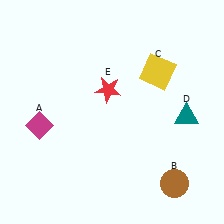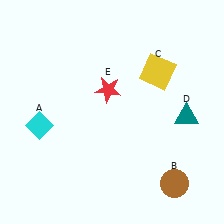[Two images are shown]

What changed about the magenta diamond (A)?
In Image 1, A is magenta. In Image 2, it changed to cyan.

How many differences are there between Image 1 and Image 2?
There is 1 difference between the two images.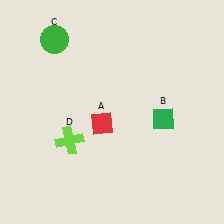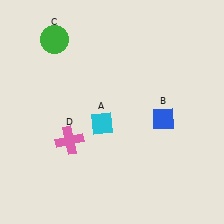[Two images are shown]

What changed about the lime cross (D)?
In Image 1, D is lime. In Image 2, it changed to pink.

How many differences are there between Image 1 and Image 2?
There are 3 differences between the two images.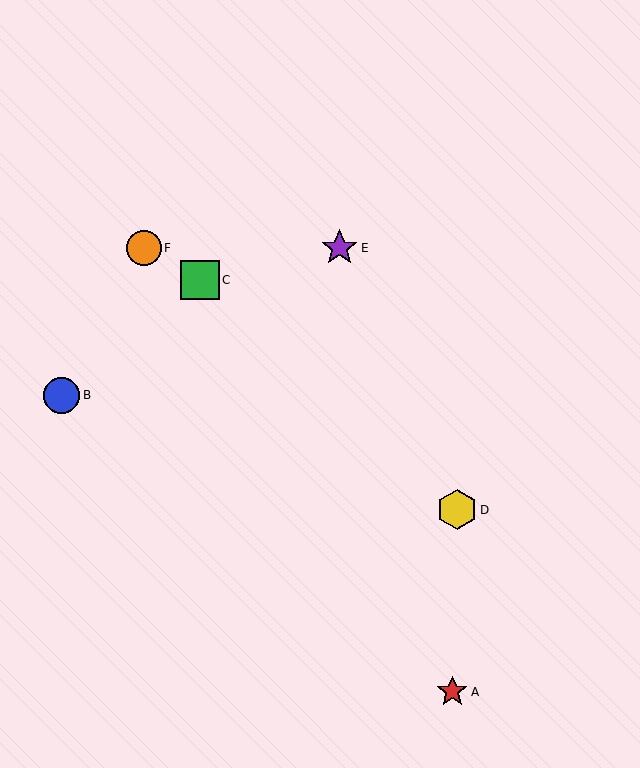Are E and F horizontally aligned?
Yes, both are at y≈248.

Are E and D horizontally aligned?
No, E is at y≈248 and D is at y≈510.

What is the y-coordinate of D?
Object D is at y≈510.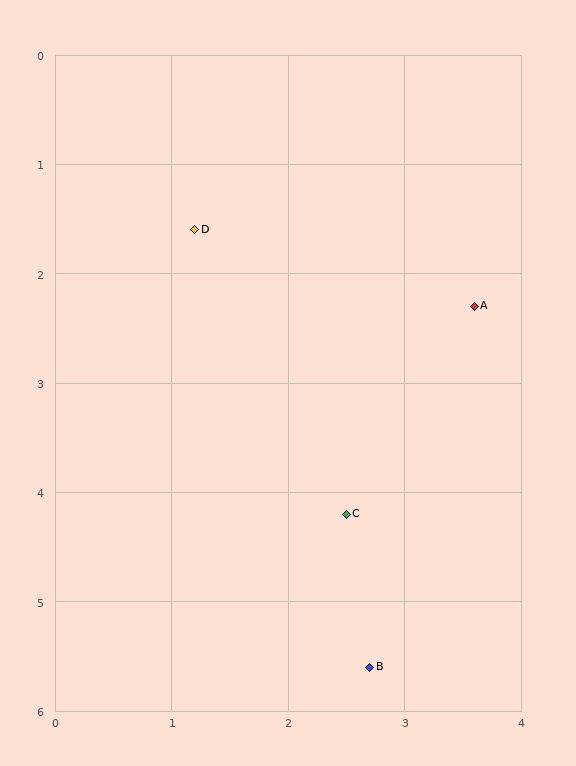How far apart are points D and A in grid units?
Points D and A are about 2.5 grid units apart.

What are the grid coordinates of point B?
Point B is at approximately (2.7, 5.6).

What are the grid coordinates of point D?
Point D is at approximately (1.2, 1.6).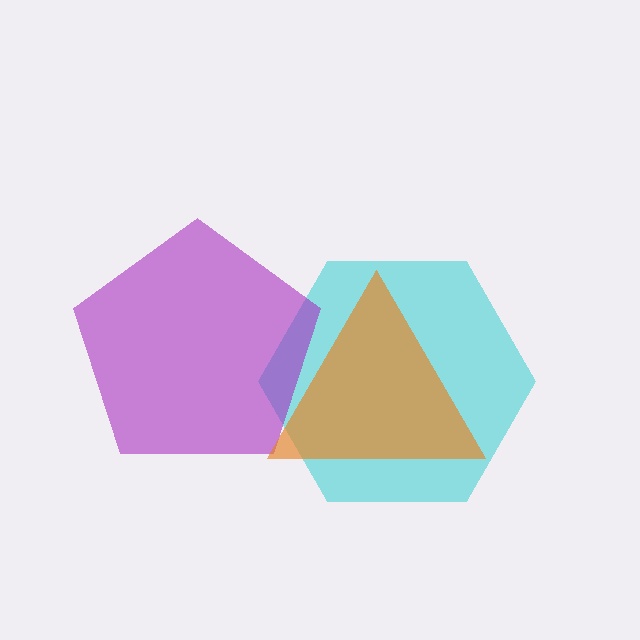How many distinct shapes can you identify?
There are 3 distinct shapes: a cyan hexagon, a purple pentagon, an orange triangle.